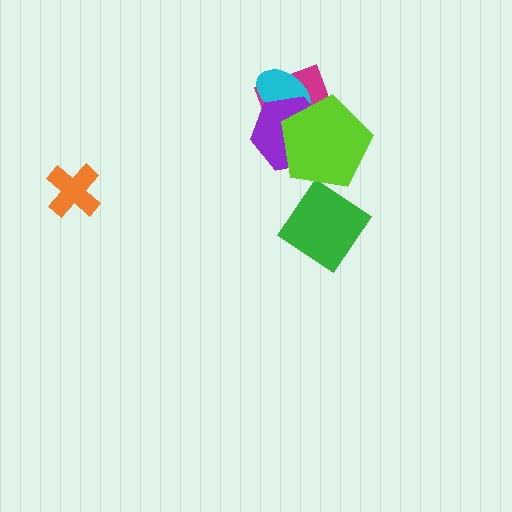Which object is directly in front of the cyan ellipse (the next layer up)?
The purple hexagon is directly in front of the cyan ellipse.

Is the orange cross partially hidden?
No, no other shape covers it.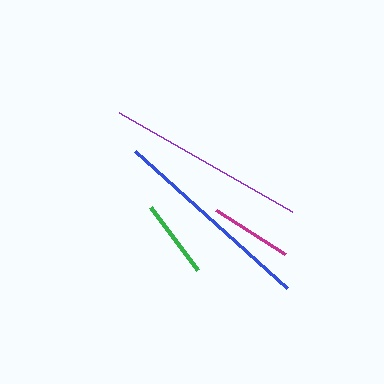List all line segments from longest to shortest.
From longest to shortest: blue, purple, magenta, green.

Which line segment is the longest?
The blue line is the longest at approximately 205 pixels.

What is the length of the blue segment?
The blue segment is approximately 205 pixels long.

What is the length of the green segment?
The green segment is approximately 79 pixels long.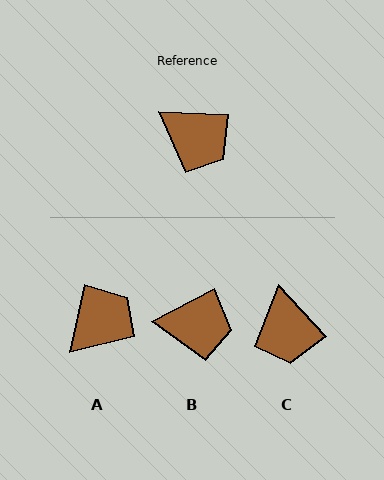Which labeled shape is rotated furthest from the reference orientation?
A, about 80 degrees away.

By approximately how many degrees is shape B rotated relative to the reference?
Approximately 30 degrees counter-clockwise.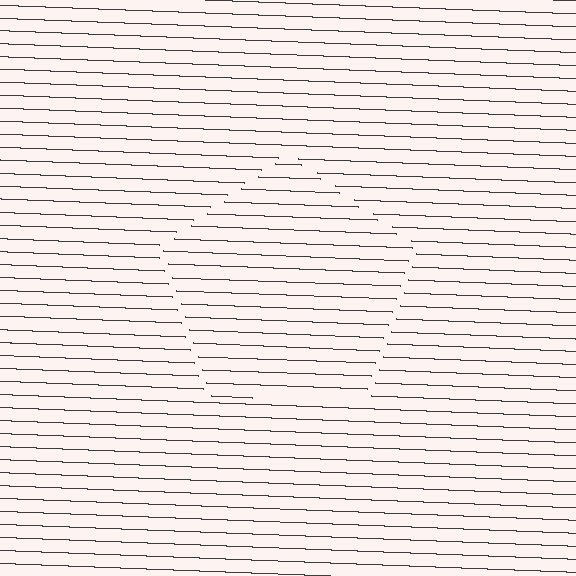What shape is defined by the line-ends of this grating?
An illusory pentagon. The interior of the shape contains the same grating, shifted by half a period — the contour is defined by the phase discontinuity where line-ends from the inner and outer gratings abut.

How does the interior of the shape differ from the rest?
The interior of the shape contains the same grating, shifted by half a period — the contour is defined by the phase discontinuity where line-ends from the inner and outer gratings abut.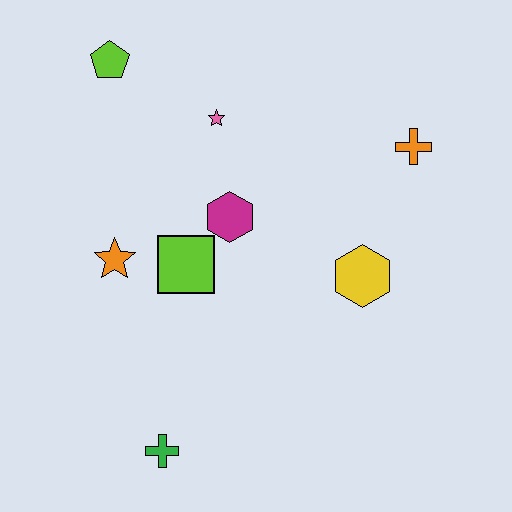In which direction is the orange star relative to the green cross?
The orange star is above the green cross.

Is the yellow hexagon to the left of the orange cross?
Yes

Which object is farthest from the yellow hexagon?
The lime pentagon is farthest from the yellow hexagon.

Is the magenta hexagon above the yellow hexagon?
Yes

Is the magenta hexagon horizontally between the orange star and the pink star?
No